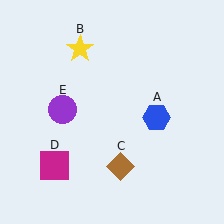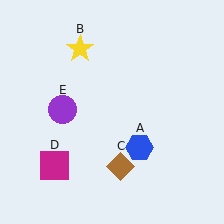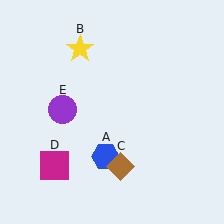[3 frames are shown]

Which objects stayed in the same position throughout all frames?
Yellow star (object B) and brown diamond (object C) and magenta square (object D) and purple circle (object E) remained stationary.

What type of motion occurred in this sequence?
The blue hexagon (object A) rotated clockwise around the center of the scene.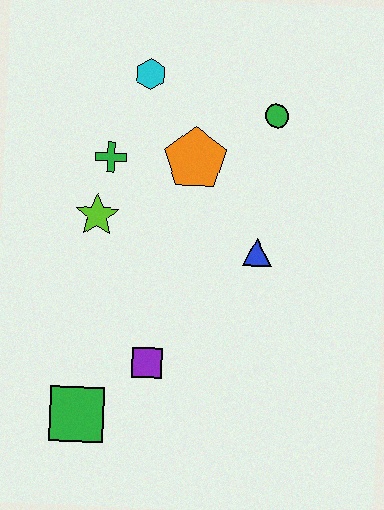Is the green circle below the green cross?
No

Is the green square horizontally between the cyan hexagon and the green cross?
No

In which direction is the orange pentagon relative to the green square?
The orange pentagon is above the green square.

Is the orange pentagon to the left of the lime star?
No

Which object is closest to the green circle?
The orange pentagon is closest to the green circle.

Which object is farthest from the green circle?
The green square is farthest from the green circle.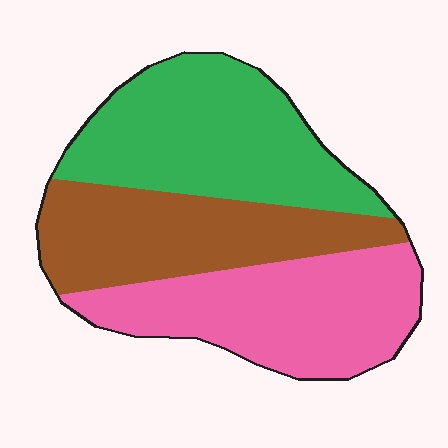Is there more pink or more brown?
Pink.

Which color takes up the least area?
Brown, at roughly 30%.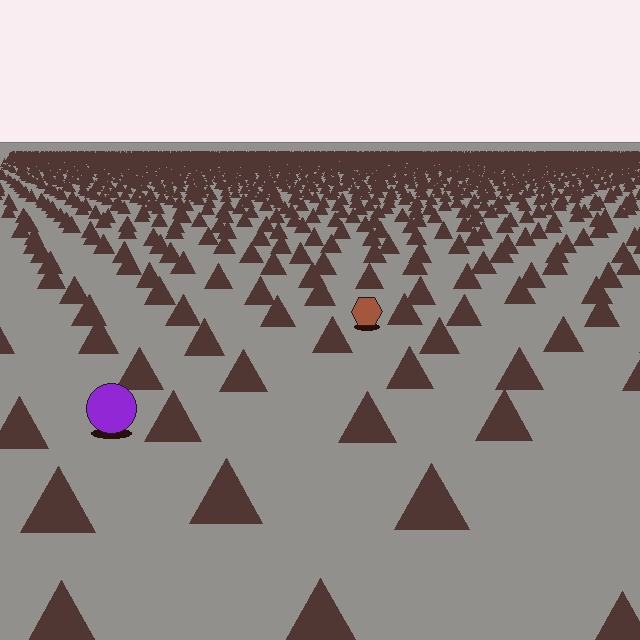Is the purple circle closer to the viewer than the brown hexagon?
Yes. The purple circle is closer — you can tell from the texture gradient: the ground texture is coarser near it.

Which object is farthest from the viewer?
The brown hexagon is farthest from the viewer. It appears smaller and the ground texture around it is denser.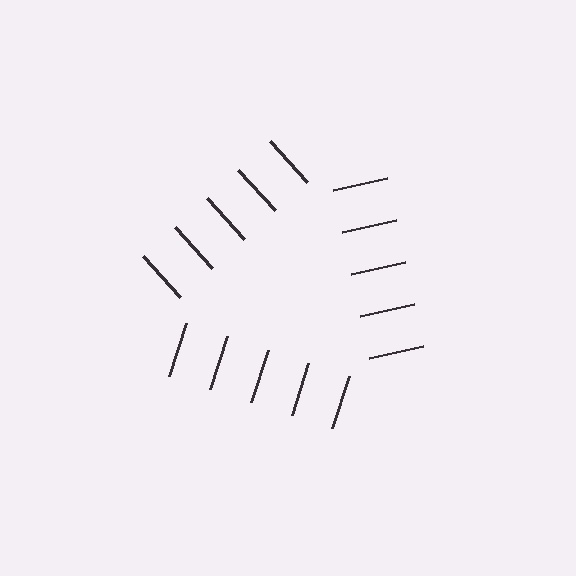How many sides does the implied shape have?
3 sides — the line-ends trace a triangle.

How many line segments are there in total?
15 — 5 along each of the 3 edges.